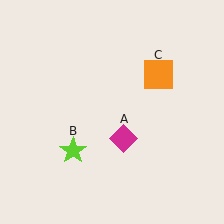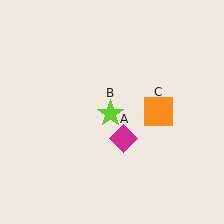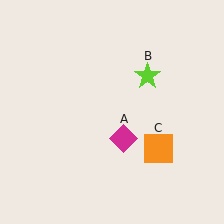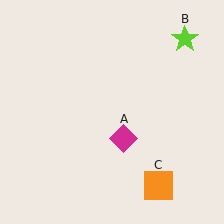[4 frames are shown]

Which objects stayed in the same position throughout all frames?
Magenta diamond (object A) remained stationary.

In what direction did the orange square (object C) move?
The orange square (object C) moved down.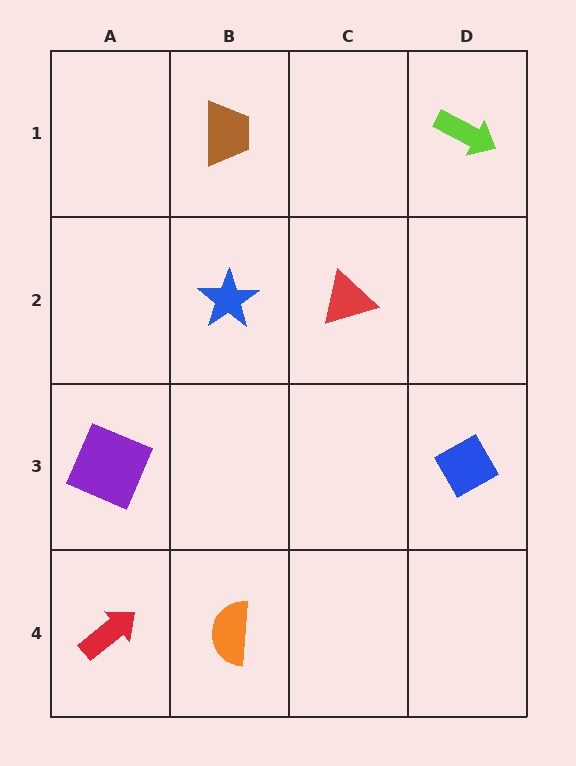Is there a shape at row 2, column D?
No, that cell is empty.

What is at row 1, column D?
A lime arrow.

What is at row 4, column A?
A red arrow.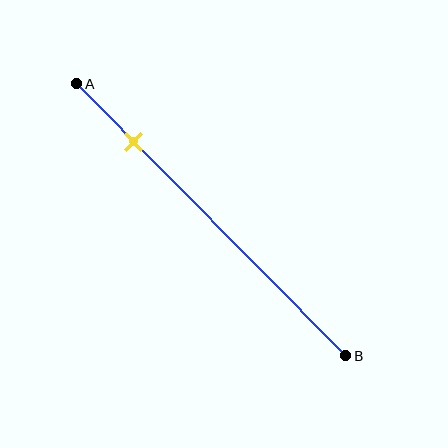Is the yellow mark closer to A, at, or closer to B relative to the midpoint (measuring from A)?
The yellow mark is closer to point A than the midpoint of segment AB.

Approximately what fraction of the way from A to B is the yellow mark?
The yellow mark is approximately 20% of the way from A to B.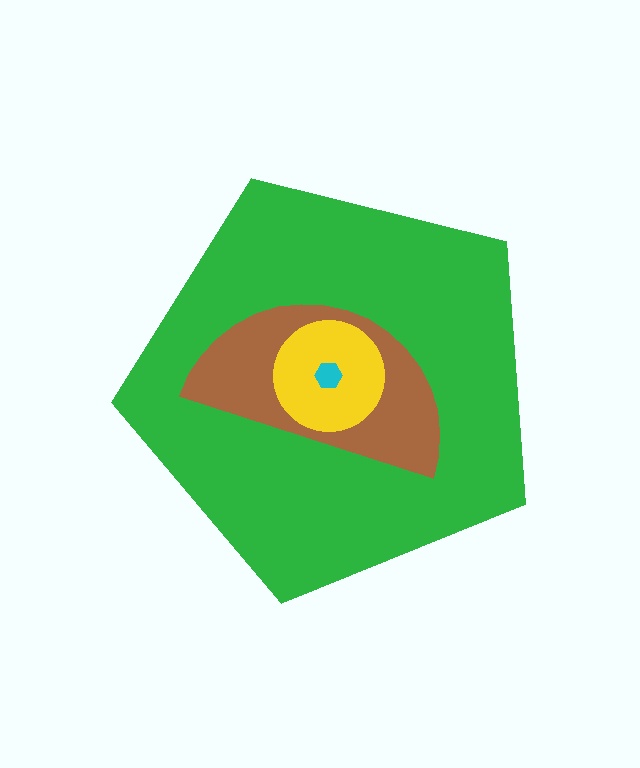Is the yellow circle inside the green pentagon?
Yes.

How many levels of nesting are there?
4.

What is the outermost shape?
The green pentagon.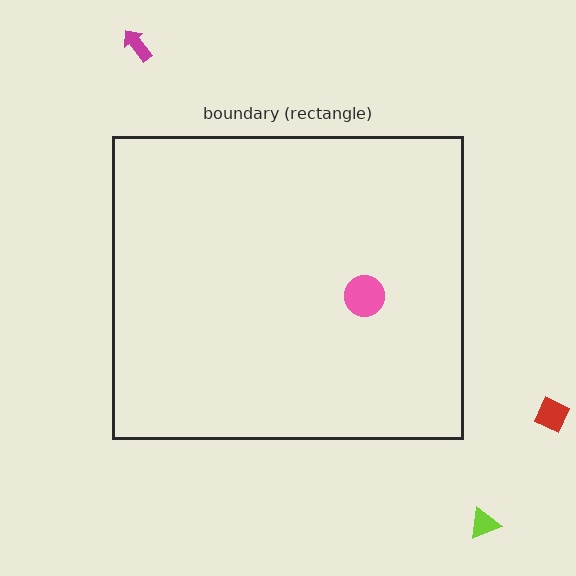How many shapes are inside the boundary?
1 inside, 3 outside.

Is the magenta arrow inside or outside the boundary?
Outside.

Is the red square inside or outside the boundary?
Outside.